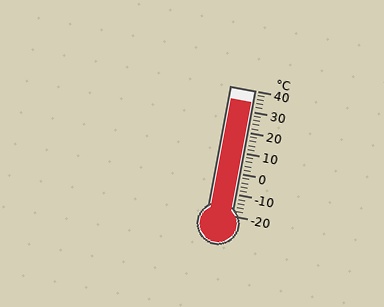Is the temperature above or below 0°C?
The temperature is above 0°C.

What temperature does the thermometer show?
The thermometer shows approximately 34°C.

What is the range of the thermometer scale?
The thermometer scale ranges from -20°C to 40°C.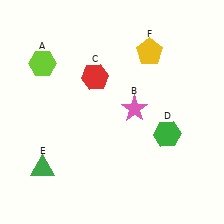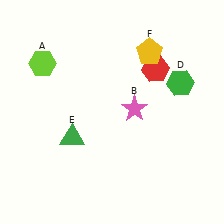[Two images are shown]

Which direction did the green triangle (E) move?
The green triangle (E) moved up.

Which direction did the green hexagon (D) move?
The green hexagon (D) moved up.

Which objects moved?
The objects that moved are: the red hexagon (C), the green hexagon (D), the green triangle (E).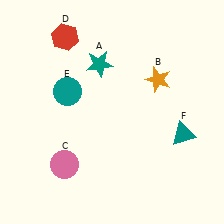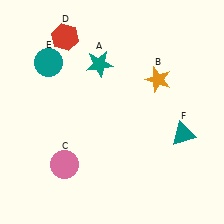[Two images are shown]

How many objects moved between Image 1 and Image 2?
1 object moved between the two images.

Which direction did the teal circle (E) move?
The teal circle (E) moved up.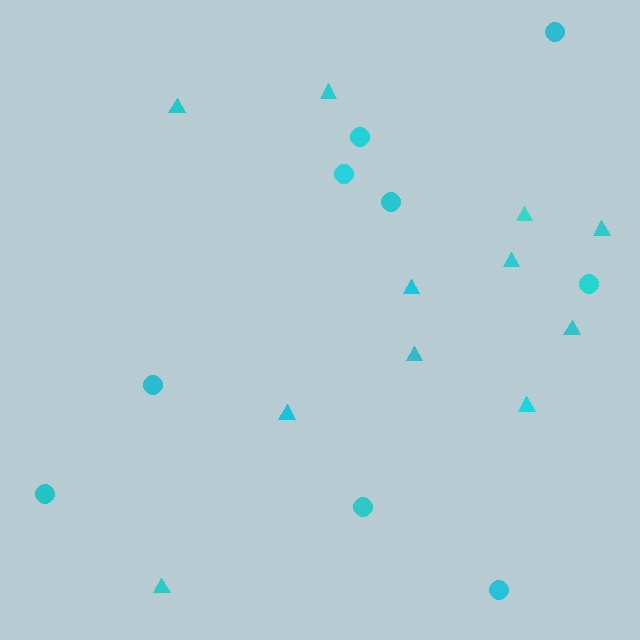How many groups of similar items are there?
There are 2 groups: one group of triangles (11) and one group of circles (9).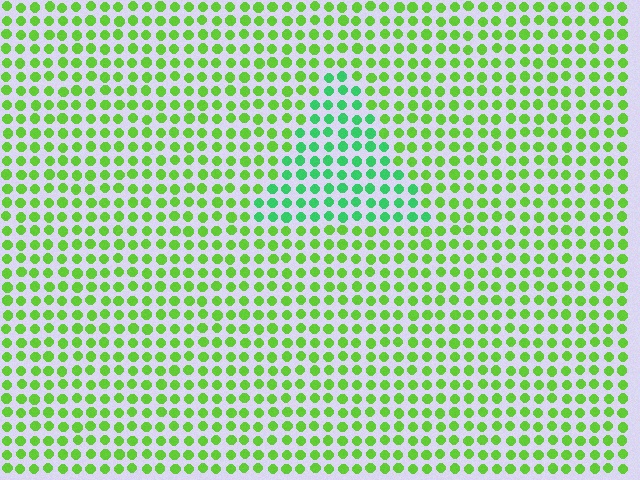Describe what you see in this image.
The image is filled with small lime elements in a uniform arrangement. A triangle-shaped region is visible where the elements are tinted to a slightly different hue, forming a subtle color boundary.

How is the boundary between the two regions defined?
The boundary is defined purely by a slight shift in hue (about 37 degrees). Spacing, size, and orientation are identical on both sides.